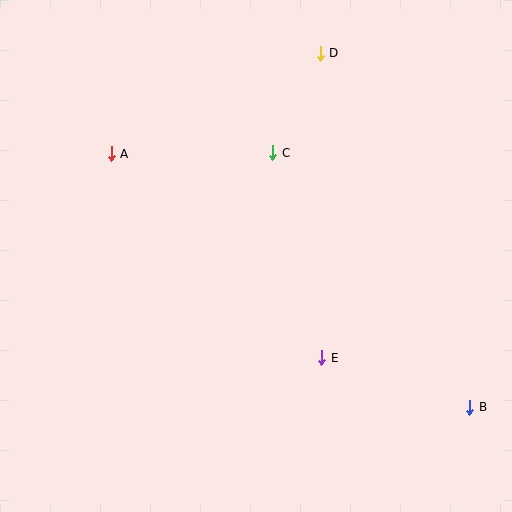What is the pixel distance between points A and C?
The distance between A and C is 161 pixels.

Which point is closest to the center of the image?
Point C at (273, 153) is closest to the center.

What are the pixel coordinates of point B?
Point B is at (470, 407).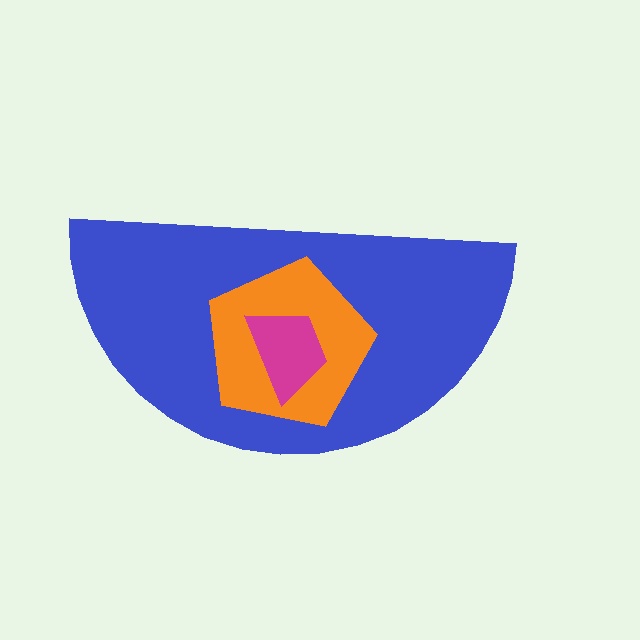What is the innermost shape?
The magenta trapezoid.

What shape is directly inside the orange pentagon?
The magenta trapezoid.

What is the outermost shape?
The blue semicircle.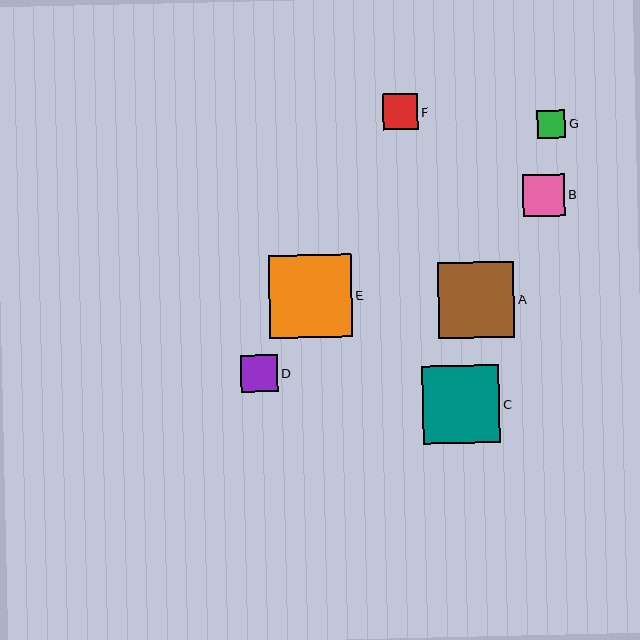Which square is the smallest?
Square G is the smallest with a size of approximately 28 pixels.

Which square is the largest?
Square E is the largest with a size of approximately 83 pixels.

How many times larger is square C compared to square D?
Square C is approximately 2.1 times the size of square D.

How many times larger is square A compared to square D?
Square A is approximately 2.1 times the size of square D.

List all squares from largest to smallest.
From largest to smallest: E, C, A, B, D, F, G.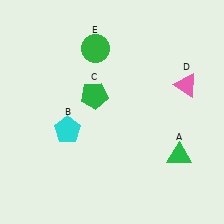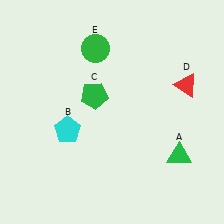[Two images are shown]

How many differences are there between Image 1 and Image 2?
There is 1 difference between the two images.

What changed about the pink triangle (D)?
In Image 1, D is pink. In Image 2, it changed to red.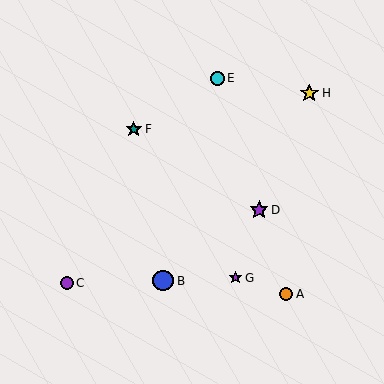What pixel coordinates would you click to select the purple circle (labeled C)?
Click at (67, 283) to select the purple circle C.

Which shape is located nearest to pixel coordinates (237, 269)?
The purple star (labeled G) at (235, 278) is nearest to that location.